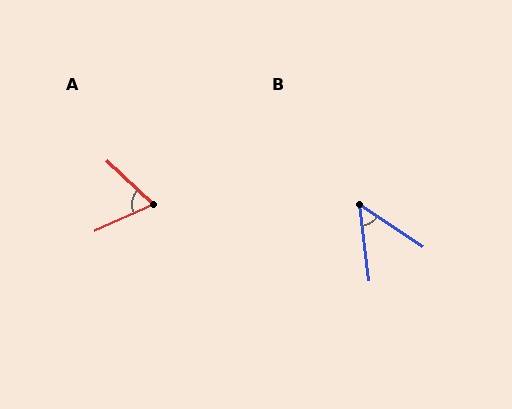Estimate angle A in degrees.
Approximately 67 degrees.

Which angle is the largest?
A, at approximately 67 degrees.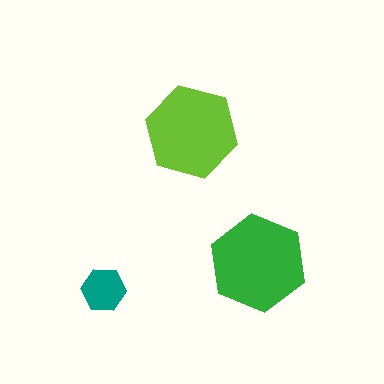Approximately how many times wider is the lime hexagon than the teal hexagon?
About 2 times wider.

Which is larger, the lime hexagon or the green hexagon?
The green one.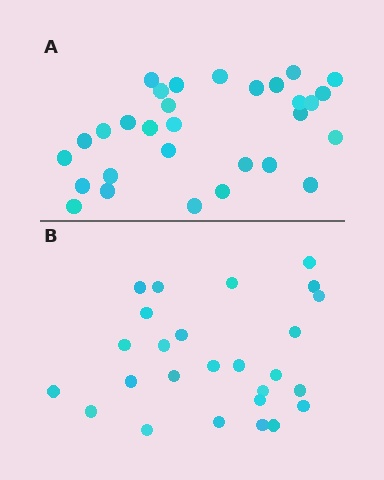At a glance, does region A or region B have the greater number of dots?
Region A (the top region) has more dots.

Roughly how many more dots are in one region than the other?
Region A has about 4 more dots than region B.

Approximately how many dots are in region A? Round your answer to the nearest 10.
About 30 dots.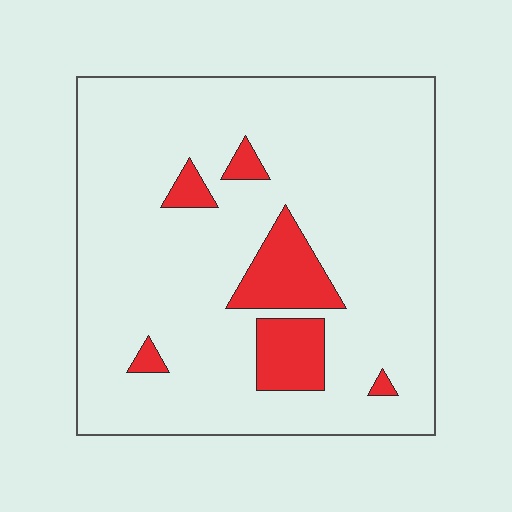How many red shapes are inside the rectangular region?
6.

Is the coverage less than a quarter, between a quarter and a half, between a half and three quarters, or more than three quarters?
Less than a quarter.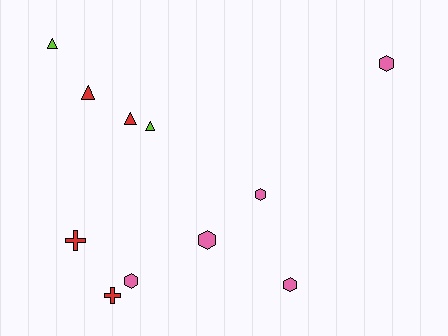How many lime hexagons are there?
There are no lime hexagons.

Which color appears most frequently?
Pink, with 5 objects.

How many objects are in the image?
There are 11 objects.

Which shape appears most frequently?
Hexagon, with 5 objects.